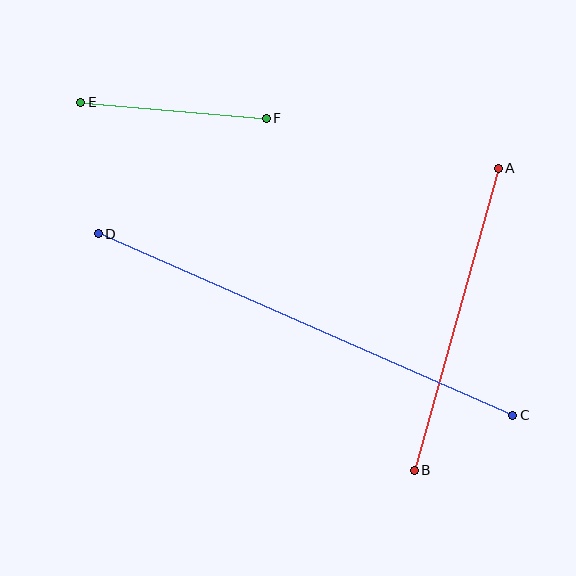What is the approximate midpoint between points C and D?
The midpoint is at approximately (305, 325) pixels.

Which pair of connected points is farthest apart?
Points C and D are farthest apart.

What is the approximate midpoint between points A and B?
The midpoint is at approximately (456, 319) pixels.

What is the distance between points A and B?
The distance is approximately 313 pixels.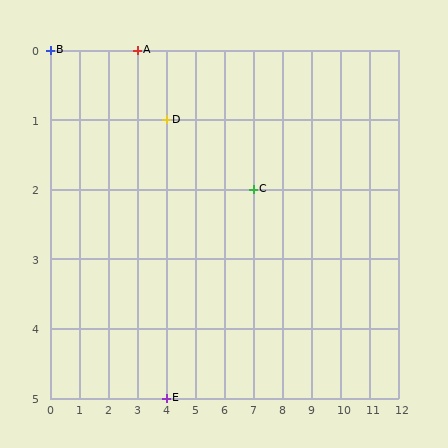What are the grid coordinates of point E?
Point E is at grid coordinates (4, 5).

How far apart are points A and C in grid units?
Points A and C are 4 columns and 2 rows apart (about 4.5 grid units diagonally).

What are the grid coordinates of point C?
Point C is at grid coordinates (7, 2).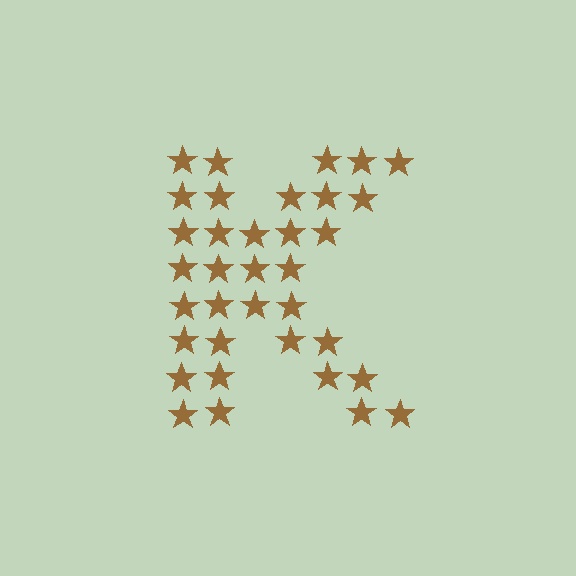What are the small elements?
The small elements are stars.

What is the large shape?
The large shape is the letter K.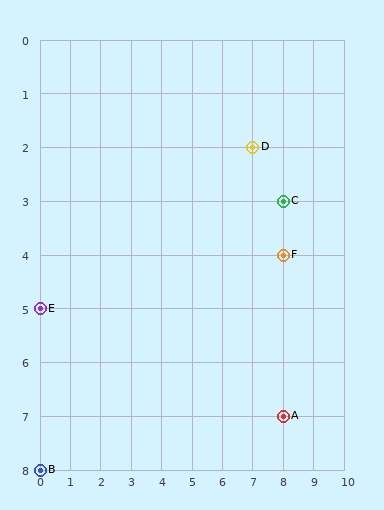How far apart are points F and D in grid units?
Points F and D are 1 column and 2 rows apart (about 2.2 grid units diagonally).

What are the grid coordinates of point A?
Point A is at grid coordinates (8, 7).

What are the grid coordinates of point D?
Point D is at grid coordinates (7, 2).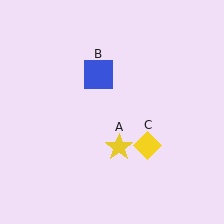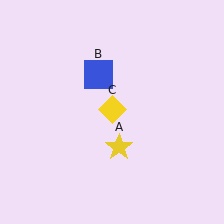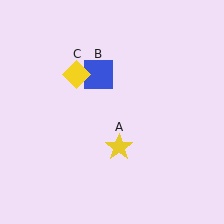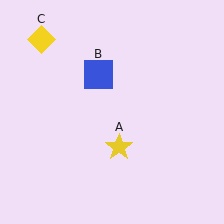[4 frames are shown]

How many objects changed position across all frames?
1 object changed position: yellow diamond (object C).